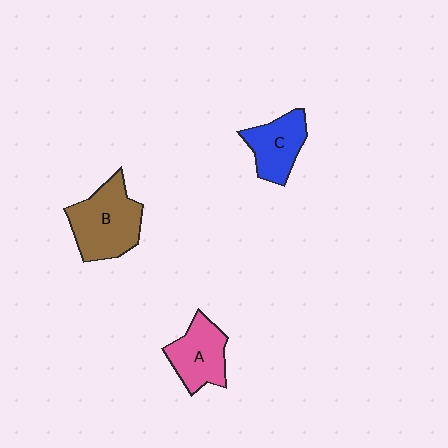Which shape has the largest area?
Shape B (brown).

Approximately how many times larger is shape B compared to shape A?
Approximately 1.3 times.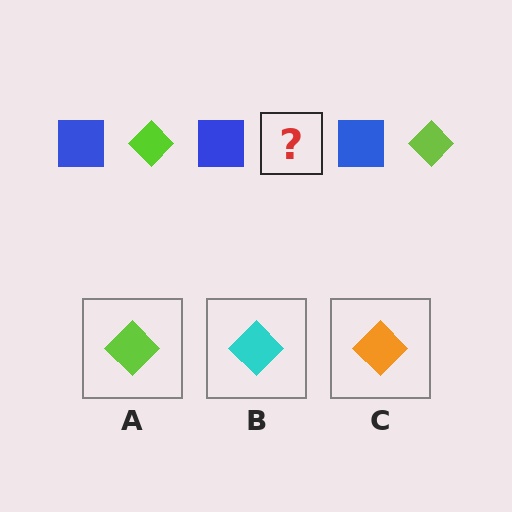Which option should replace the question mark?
Option A.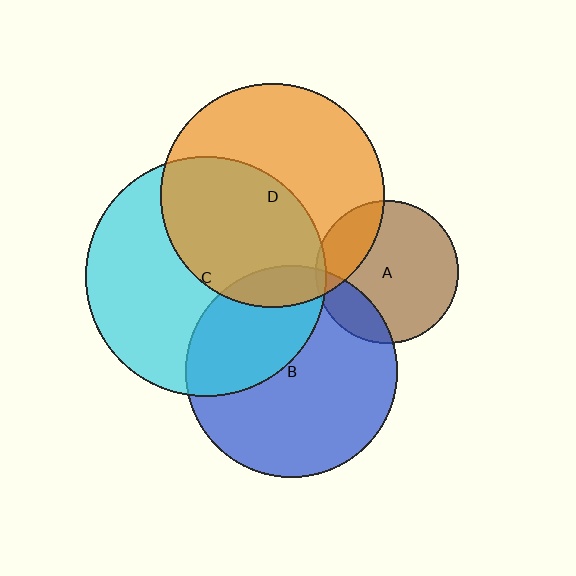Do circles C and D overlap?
Yes.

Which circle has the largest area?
Circle C (cyan).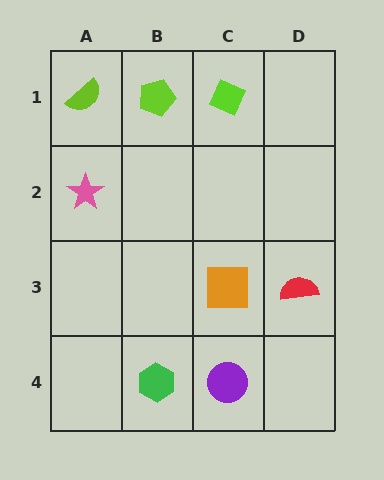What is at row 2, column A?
A pink star.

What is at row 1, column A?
A lime semicircle.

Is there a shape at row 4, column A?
No, that cell is empty.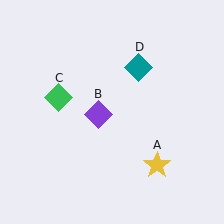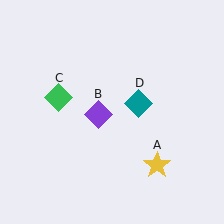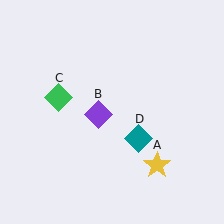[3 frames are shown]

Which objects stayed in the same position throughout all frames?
Yellow star (object A) and purple diamond (object B) and green diamond (object C) remained stationary.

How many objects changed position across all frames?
1 object changed position: teal diamond (object D).